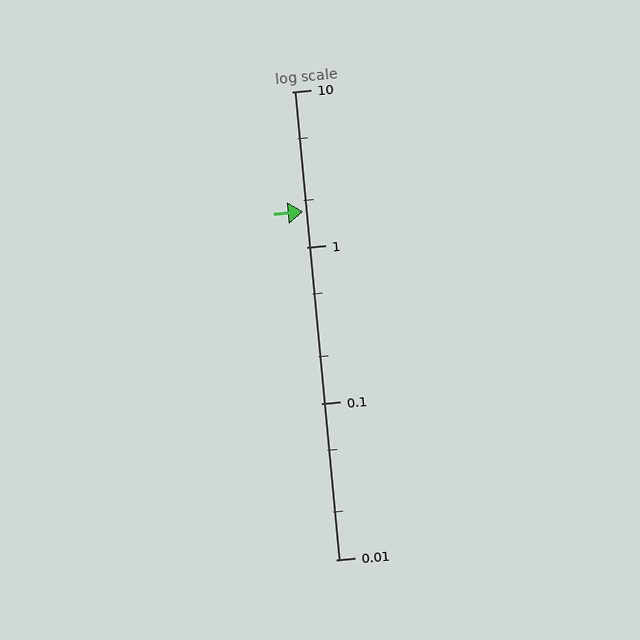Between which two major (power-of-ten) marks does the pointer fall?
The pointer is between 1 and 10.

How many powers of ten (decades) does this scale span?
The scale spans 3 decades, from 0.01 to 10.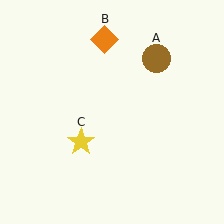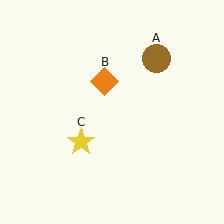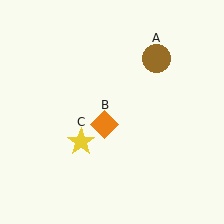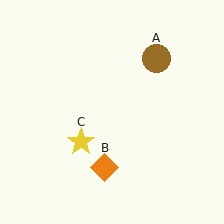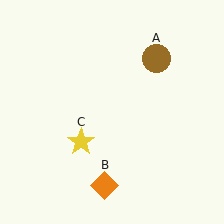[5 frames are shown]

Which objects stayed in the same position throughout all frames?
Brown circle (object A) and yellow star (object C) remained stationary.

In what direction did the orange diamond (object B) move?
The orange diamond (object B) moved down.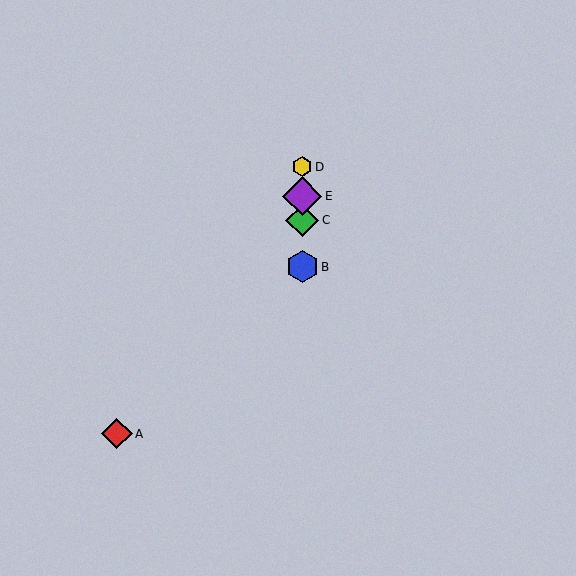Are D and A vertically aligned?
No, D is at x≈302 and A is at x≈117.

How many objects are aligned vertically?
4 objects (B, C, D, E) are aligned vertically.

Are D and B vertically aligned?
Yes, both are at x≈302.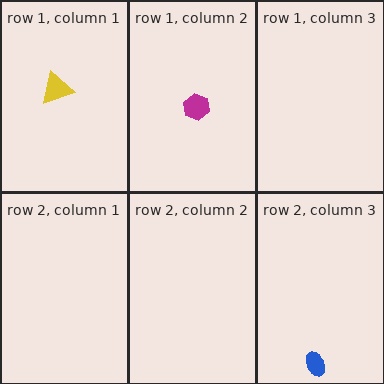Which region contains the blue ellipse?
The row 2, column 3 region.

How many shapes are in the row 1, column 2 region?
1.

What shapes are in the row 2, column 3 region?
The blue ellipse.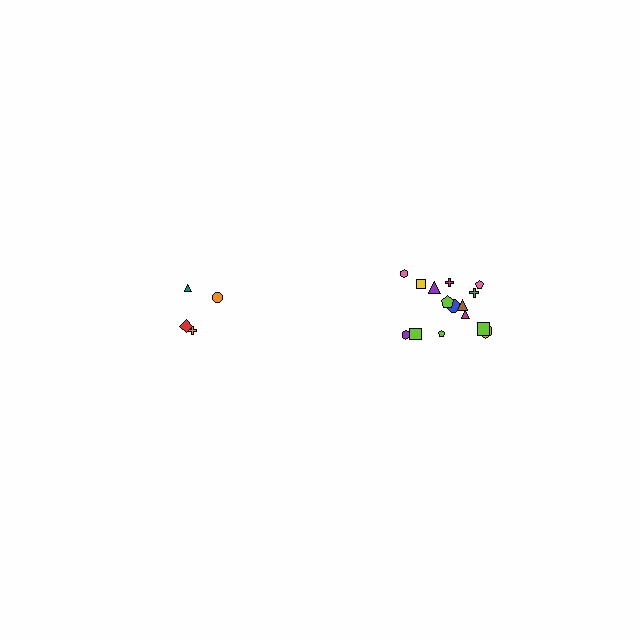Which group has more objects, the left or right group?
The right group.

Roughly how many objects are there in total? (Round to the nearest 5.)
Roughly 20 objects in total.